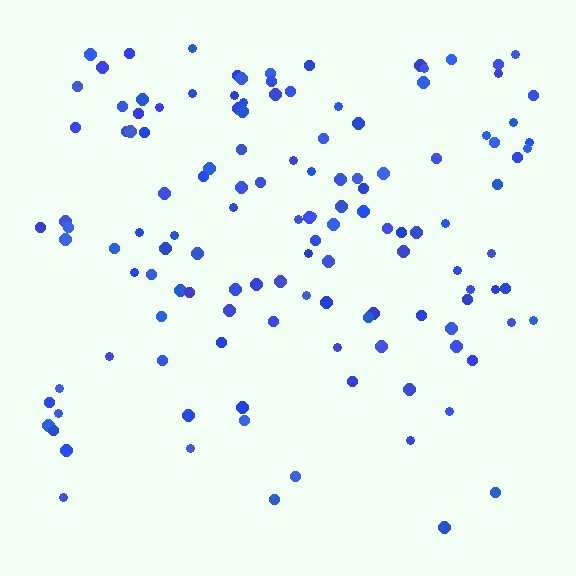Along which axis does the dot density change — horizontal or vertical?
Vertical.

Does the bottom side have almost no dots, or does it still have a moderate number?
Still a moderate number, just noticeably fewer than the top.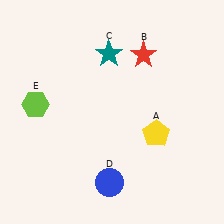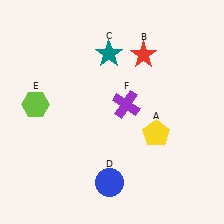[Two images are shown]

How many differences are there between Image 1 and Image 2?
There is 1 difference between the two images.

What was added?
A purple cross (F) was added in Image 2.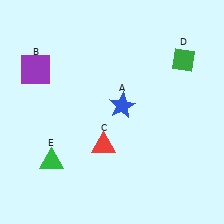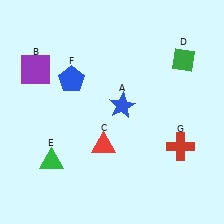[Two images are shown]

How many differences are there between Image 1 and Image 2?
There are 2 differences between the two images.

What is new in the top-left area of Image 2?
A blue pentagon (F) was added in the top-left area of Image 2.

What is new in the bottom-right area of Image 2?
A red cross (G) was added in the bottom-right area of Image 2.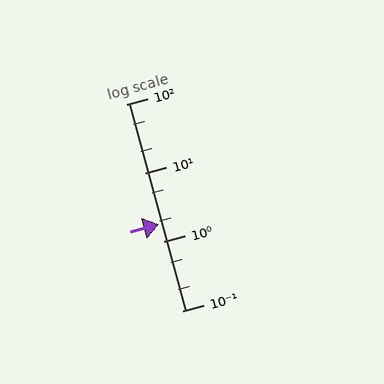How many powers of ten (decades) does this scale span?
The scale spans 3 decades, from 0.1 to 100.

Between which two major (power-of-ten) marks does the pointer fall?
The pointer is between 1 and 10.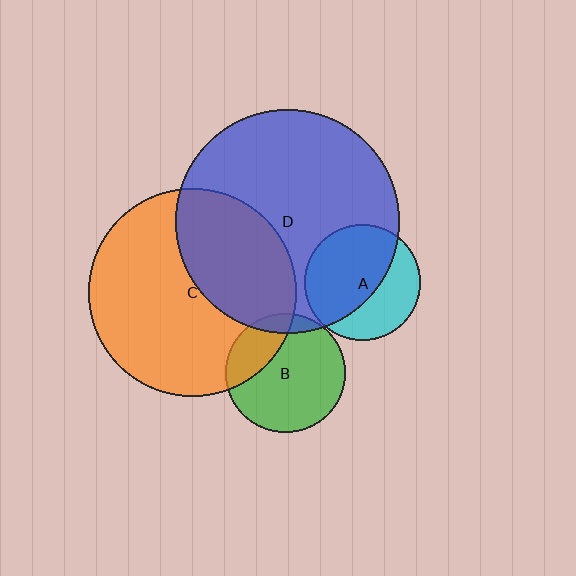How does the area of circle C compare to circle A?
Approximately 3.2 times.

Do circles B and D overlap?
Yes.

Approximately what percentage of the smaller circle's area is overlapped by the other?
Approximately 10%.